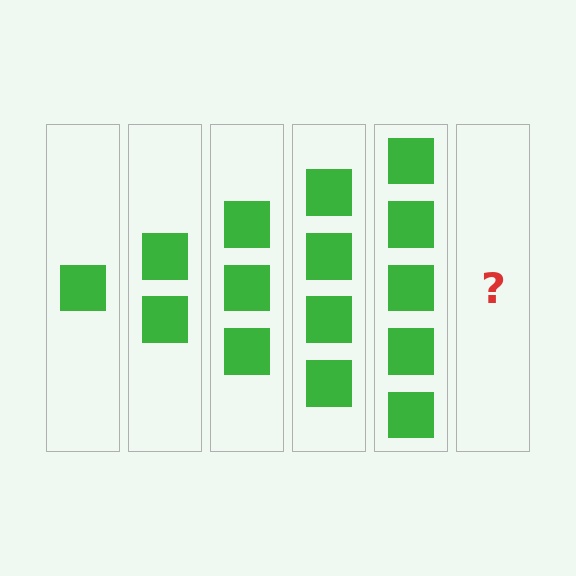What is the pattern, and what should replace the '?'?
The pattern is that each step adds one more square. The '?' should be 6 squares.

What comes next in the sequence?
The next element should be 6 squares.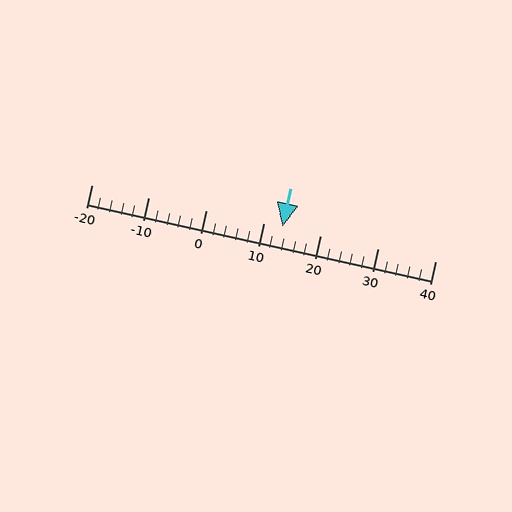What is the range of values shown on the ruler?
The ruler shows values from -20 to 40.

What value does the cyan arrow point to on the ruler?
The cyan arrow points to approximately 13.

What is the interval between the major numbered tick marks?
The major tick marks are spaced 10 units apart.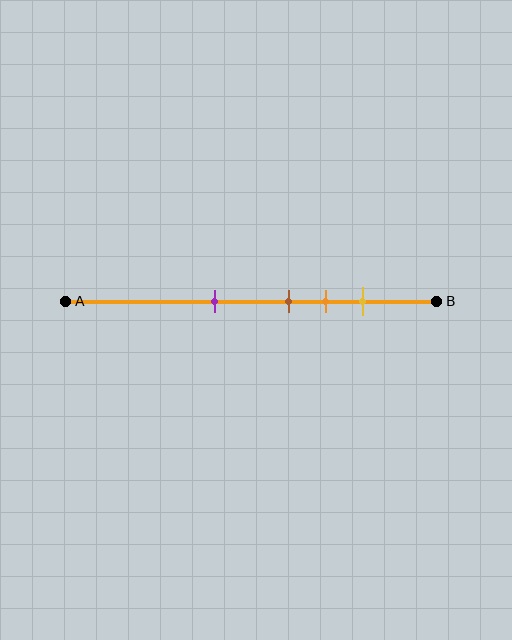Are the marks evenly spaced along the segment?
No, the marks are not evenly spaced.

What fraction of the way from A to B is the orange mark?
The orange mark is approximately 70% (0.7) of the way from A to B.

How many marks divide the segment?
There are 4 marks dividing the segment.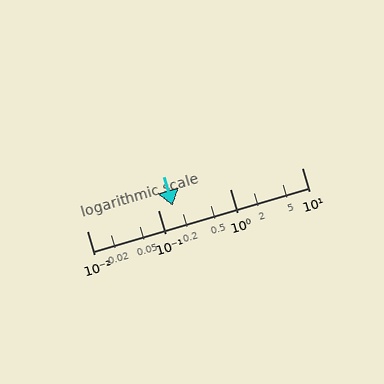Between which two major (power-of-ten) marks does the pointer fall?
The pointer is between 0.1 and 1.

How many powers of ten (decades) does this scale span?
The scale spans 3 decades, from 0.01 to 10.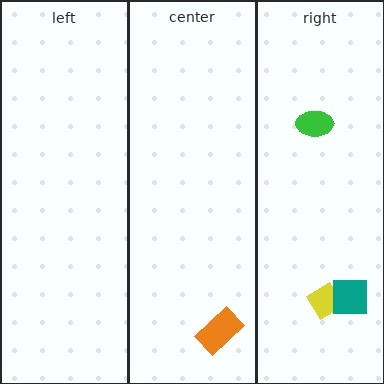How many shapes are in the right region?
3.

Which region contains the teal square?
The right region.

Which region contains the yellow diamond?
The right region.